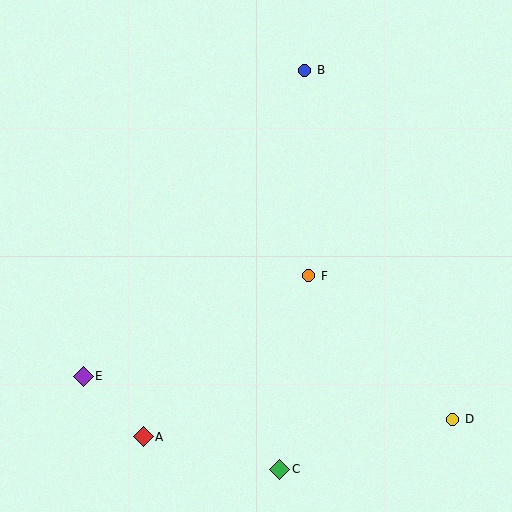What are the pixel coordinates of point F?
Point F is at (309, 276).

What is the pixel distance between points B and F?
The distance between B and F is 205 pixels.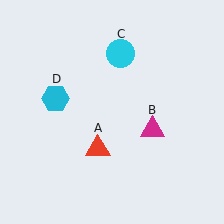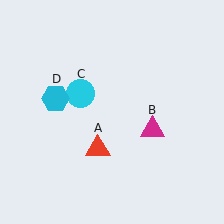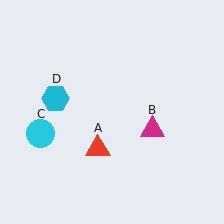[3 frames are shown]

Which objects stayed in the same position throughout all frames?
Red triangle (object A) and magenta triangle (object B) and cyan hexagon (object D) remained stationary.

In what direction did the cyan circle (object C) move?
The cyan circle (object C) moved down and to the left.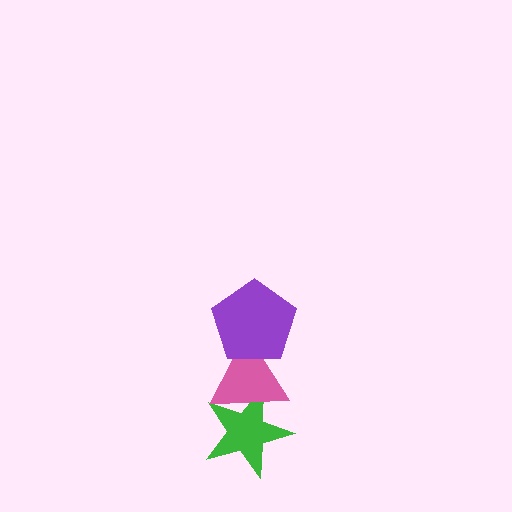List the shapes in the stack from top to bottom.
From top to bottom: the purple pentagon, the pink triangle, the green star.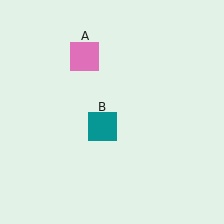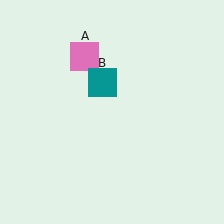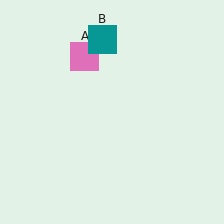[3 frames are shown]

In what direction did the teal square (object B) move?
The teal square (object B) moved up.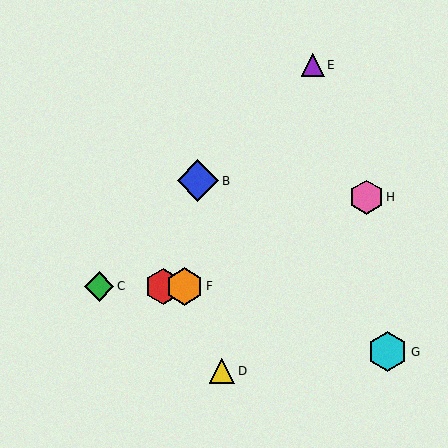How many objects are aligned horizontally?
3 objects (A, C, F) are aligned horizontally.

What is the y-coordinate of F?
Object F is at y≈286.